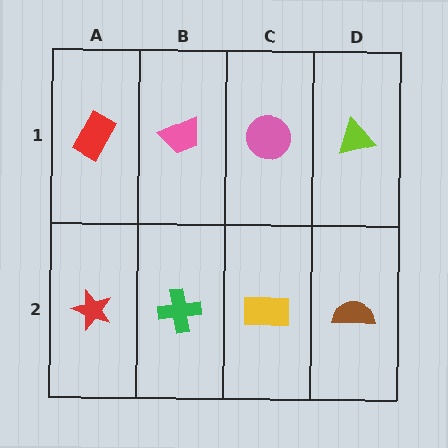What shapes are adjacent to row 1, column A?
A red star (row 2, column A), a pink trapezoid (row 1, column B).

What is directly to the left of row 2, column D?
A yellow rectangle.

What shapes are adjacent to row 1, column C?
A yellow rectangle (row 2, column C), a pink trapezoid (row 1, column B), a lime triangle (row 1, column D).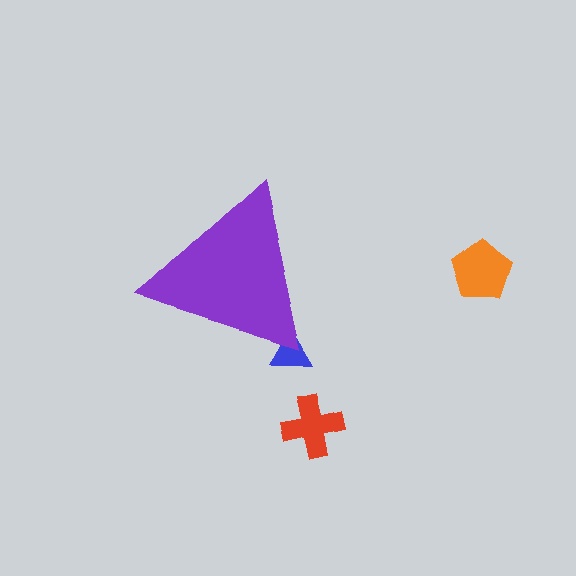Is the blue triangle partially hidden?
Yes, the blue triangle is partially hidden behind the purple triangle.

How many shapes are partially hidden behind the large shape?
1 shape is partially hidden.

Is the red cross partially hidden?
No, the red cross is fully visible.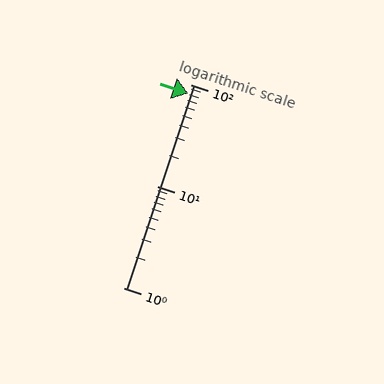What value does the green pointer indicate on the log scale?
The pointer indicates approximately 82.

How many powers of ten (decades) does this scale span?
The scale spans 2 decades, from 1 to 100.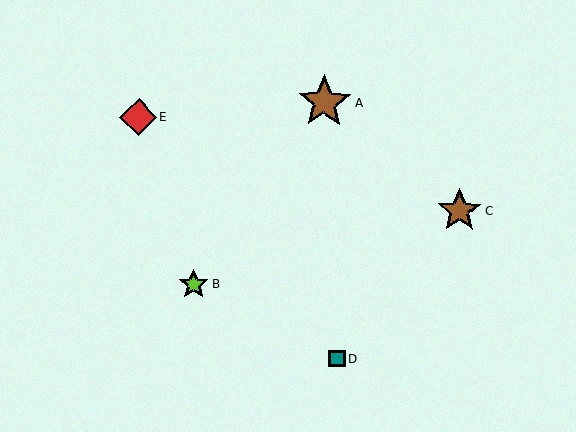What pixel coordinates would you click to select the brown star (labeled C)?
Click at (459, 211) to select the brown star C.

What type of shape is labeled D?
Shape D is a teal square.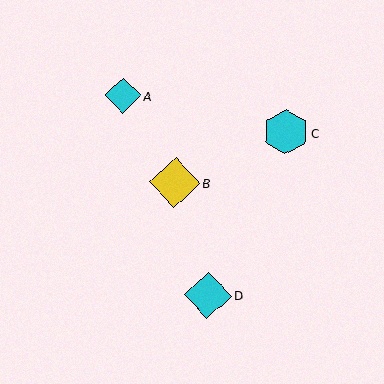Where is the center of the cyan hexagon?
The center of the cyan hexagon is at (286, 132).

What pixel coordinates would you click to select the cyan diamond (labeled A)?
Click at (123, 96) to select the cyan diamond A.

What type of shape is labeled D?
Shape D is a cyan diamond.